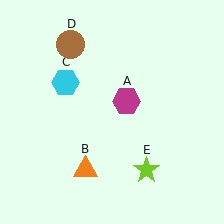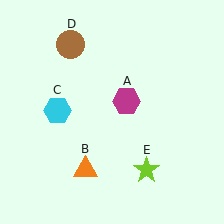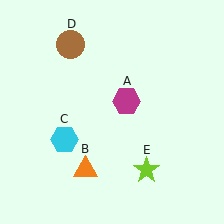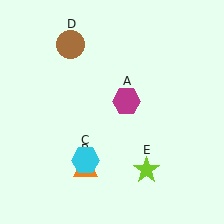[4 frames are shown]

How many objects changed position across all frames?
1 object changed position: cyan hexagon (object C).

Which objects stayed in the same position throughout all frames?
Magenta hexagon (object A) and orange triangle (object B) and brown circle (object D) and lime star (object E) remained stationary.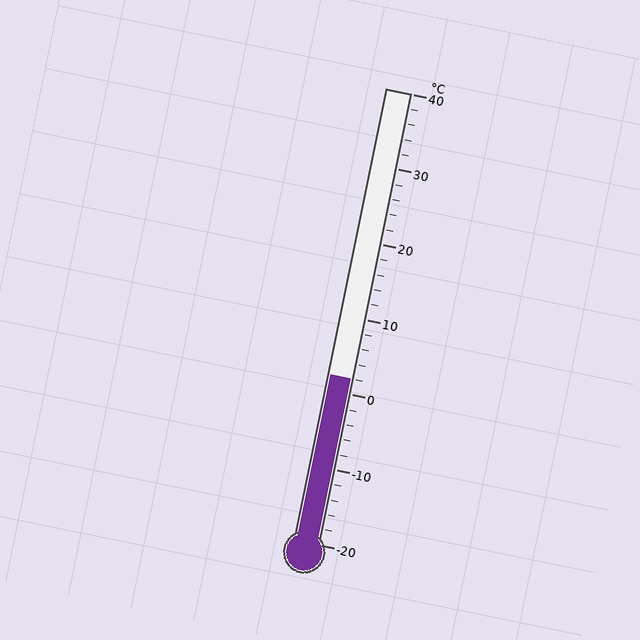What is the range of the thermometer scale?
The thermometer scale ranges from -20°C to 40°C.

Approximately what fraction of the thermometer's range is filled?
The thermometer is filled to approximately 35% of its range.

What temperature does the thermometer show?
The thermometer shows approximately 2°C.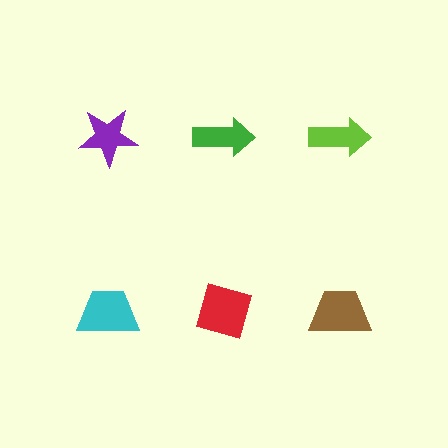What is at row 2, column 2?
A red diamond.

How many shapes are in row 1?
3 shapes.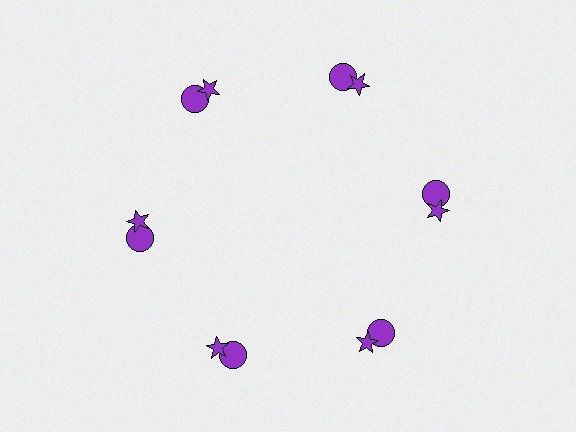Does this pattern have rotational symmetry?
Yes, this pattern has 6-fold rotational symmetry. It looks the same after rotating 60 degrees around the center.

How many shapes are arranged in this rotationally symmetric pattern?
There are 12 shapes, arranged in 6 groups of 2.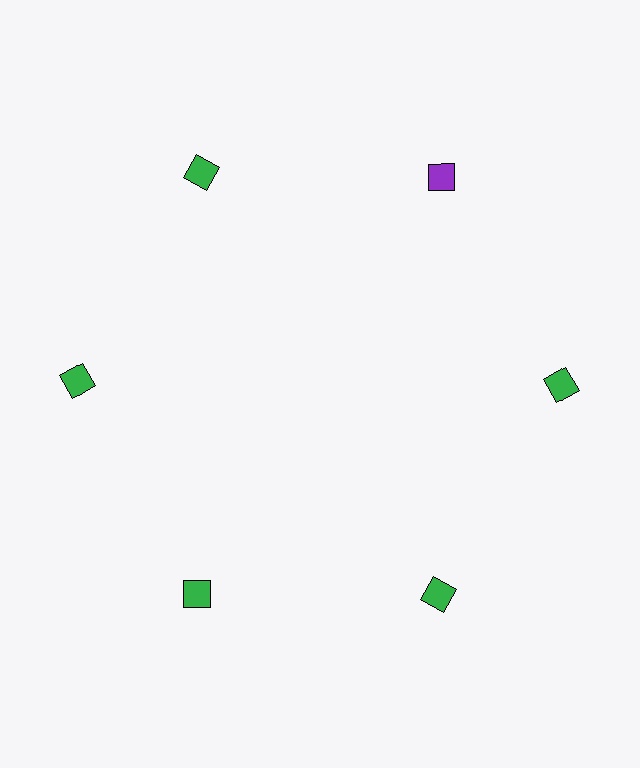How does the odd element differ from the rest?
It has a different color: purple instead of green.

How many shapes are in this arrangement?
There are 6 shapes arranged in a ring pattern.